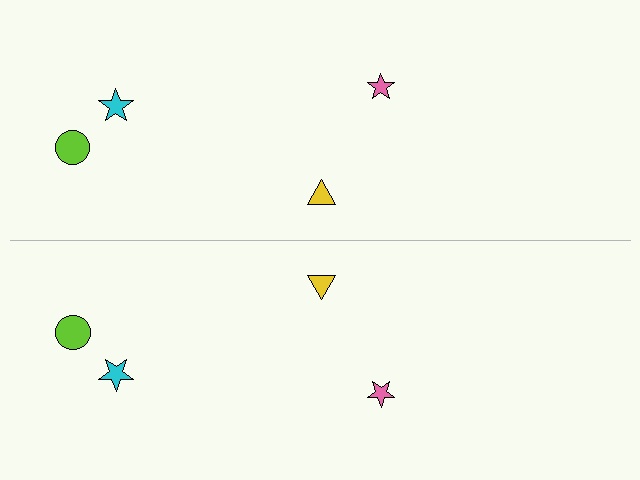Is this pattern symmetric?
Yes, this pattern has bilateral (reflection) symmetry.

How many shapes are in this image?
There are 8 shapes in this image.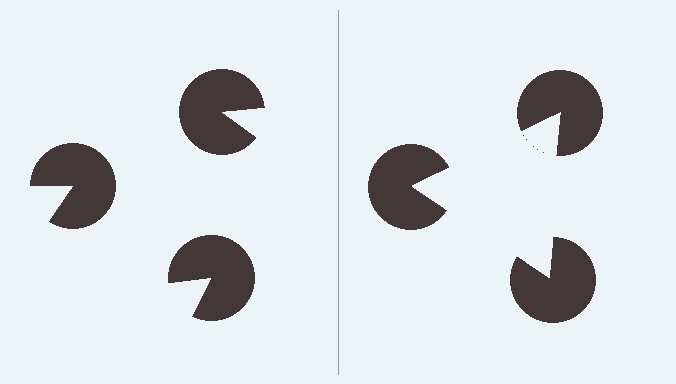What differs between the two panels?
The pac-man discs are positioned identically on both sides; only the wedge orientations differ. On the right they align to a triangle; on the left they are misaligned.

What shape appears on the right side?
An illusory triangle.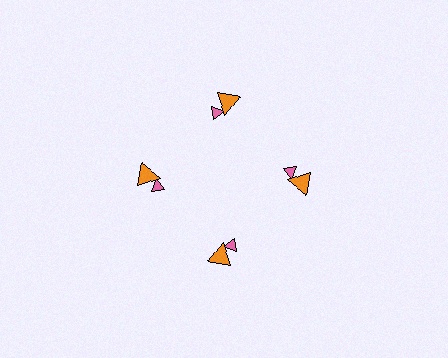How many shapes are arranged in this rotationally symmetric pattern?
There are 8 shapes, arranged in 4 groups of 2.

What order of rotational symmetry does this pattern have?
This pattern has 4-fold rotational symmetry.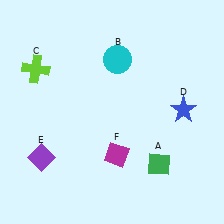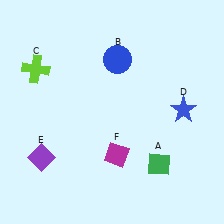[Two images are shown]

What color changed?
The circle (B) changed from cyan in Image 1 to blue in Image 2.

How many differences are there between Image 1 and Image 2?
There is 1 difference between the two images.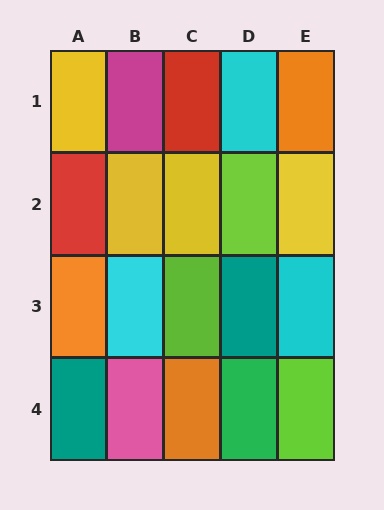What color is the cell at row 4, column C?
Orange.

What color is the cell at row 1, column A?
Yellow.